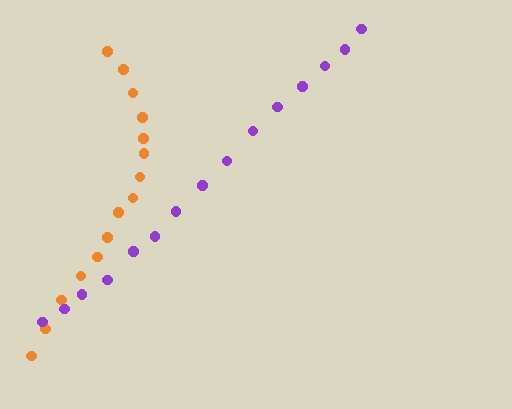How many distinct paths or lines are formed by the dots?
There are 2 distinct paths.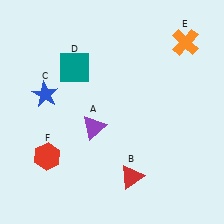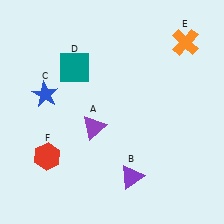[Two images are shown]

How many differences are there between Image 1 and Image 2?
There is 1 difference between the two images.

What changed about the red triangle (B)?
In Image 1, B is red. In Image 2, it changed to purple.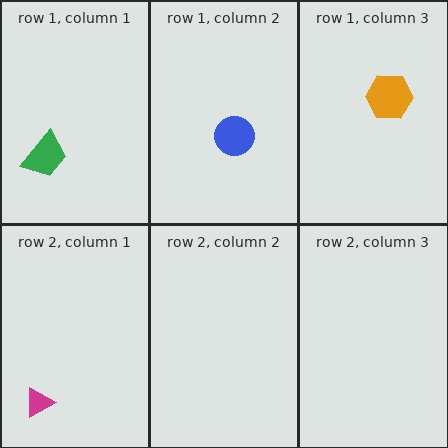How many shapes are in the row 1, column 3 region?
1.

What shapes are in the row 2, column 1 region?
The magenta triangle.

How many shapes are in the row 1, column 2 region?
1.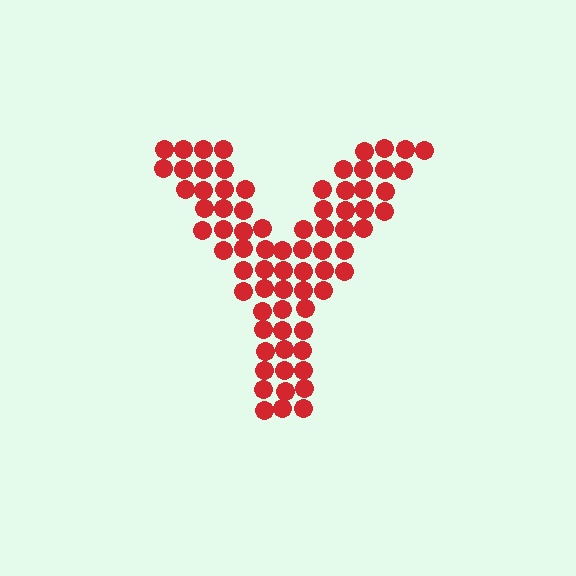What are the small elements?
The small elements are circles.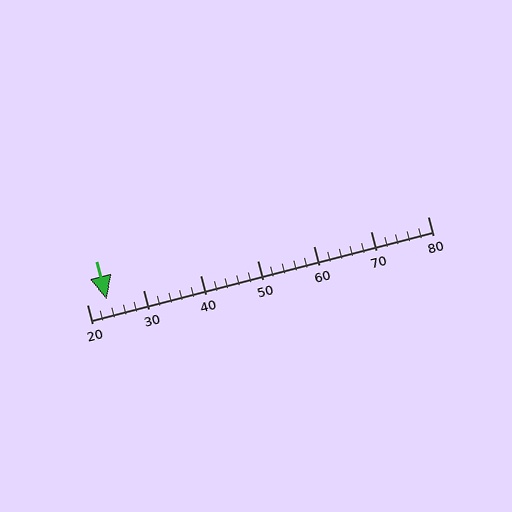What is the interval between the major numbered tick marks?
The major tick marks are spaced 10 units apart.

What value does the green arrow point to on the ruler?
The green arrow points to approximately 24.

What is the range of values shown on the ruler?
The ruler shows values from 20 to 80.